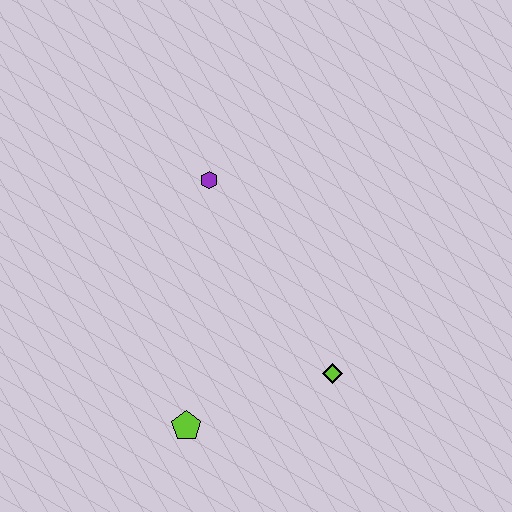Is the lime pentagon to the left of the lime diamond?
Yes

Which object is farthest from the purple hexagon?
The lime pentagon is farthest from the purple hexagon.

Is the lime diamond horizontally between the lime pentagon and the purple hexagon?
No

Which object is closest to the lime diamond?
The lime pentagon is closest to the lime diamond.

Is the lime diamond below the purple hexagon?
Yes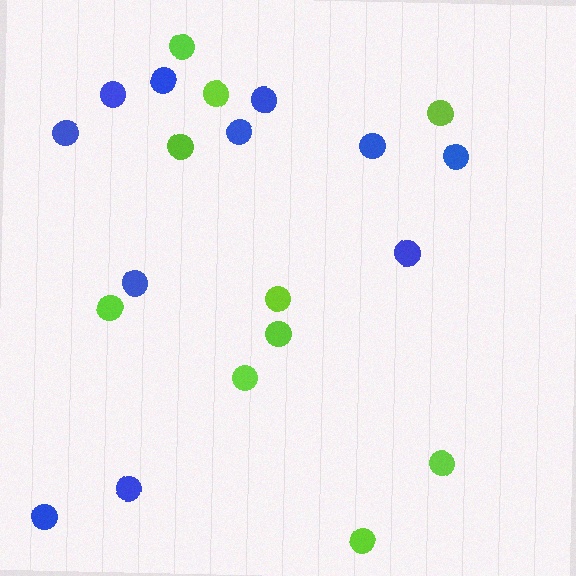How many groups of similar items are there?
There are 2 groups: one group of blue circles (11) and one group of lime circles (10).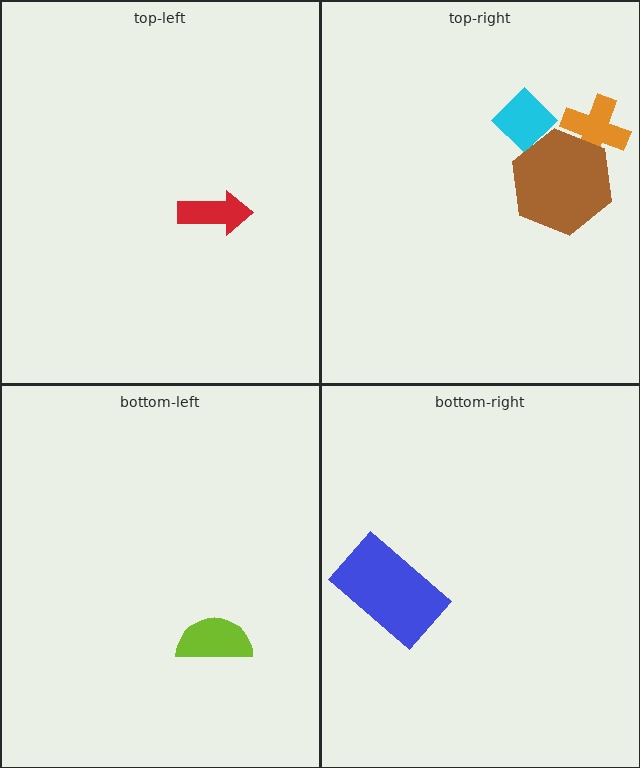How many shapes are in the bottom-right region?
1.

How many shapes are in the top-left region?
1.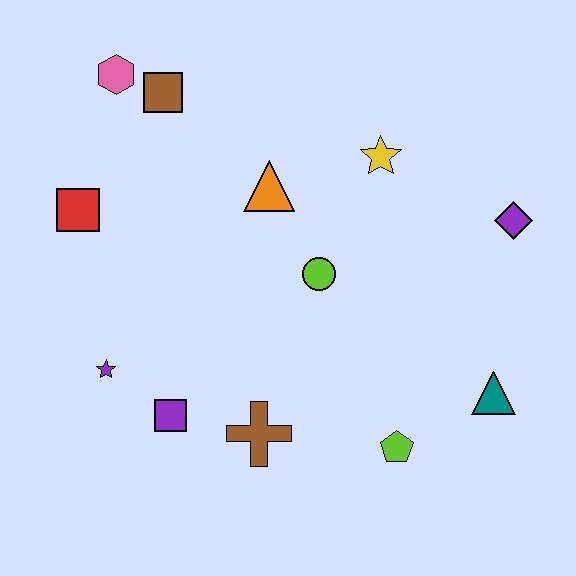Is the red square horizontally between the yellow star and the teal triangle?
No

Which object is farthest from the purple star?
The purple diamond is farthest from the purple star.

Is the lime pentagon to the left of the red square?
No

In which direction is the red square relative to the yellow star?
The red square is to the left of the yellow star.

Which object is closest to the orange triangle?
The lime circle is closest to the orange triangle.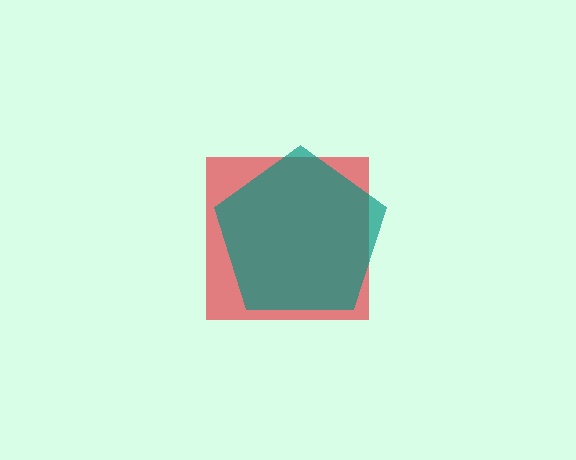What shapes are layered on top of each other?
The layered shapes are: a red square, a teal pentagon.